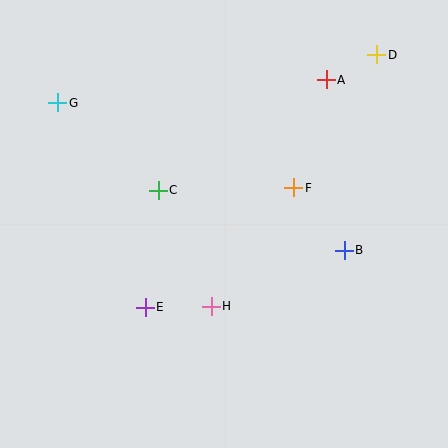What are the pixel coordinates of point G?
Point G is at (58, 103).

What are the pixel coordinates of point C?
Point C is at (158, 190).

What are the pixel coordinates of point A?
Point A is at (326, 80).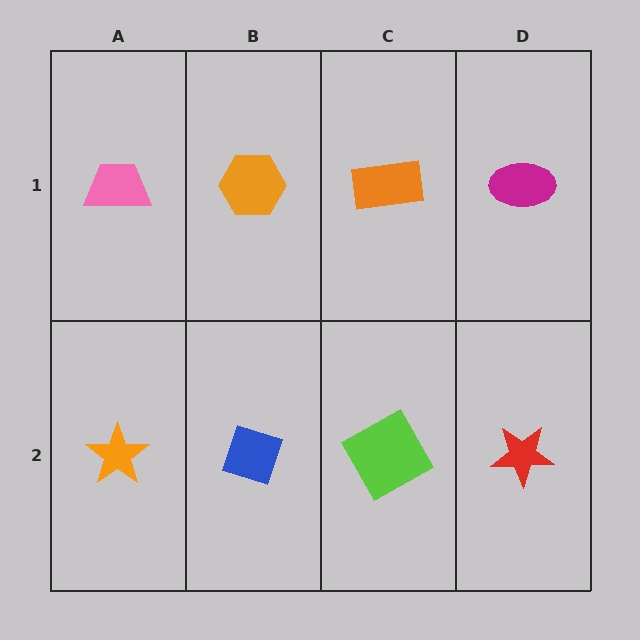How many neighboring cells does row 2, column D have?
2.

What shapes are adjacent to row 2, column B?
An orange hexagon (row 1, column B), an orange star (row 2, column A), a lime square (row 2, column C).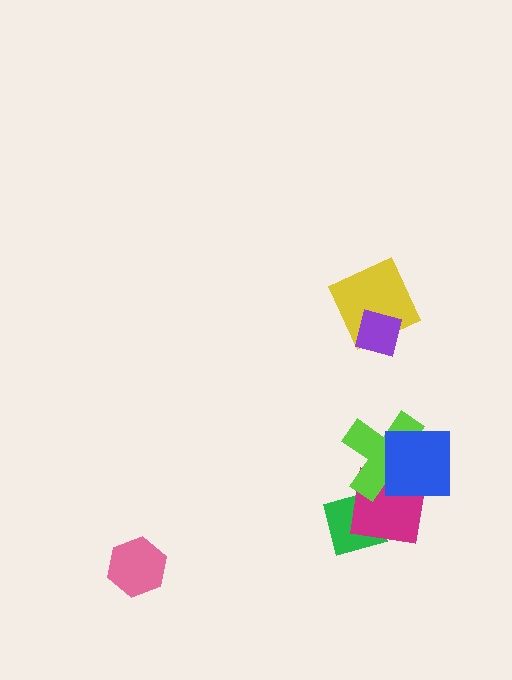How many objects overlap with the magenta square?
3 objects overlap with the magenta square.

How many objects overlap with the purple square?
1 object overlaps with the purple square.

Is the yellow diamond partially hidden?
Yes, it is partially covered by another shape.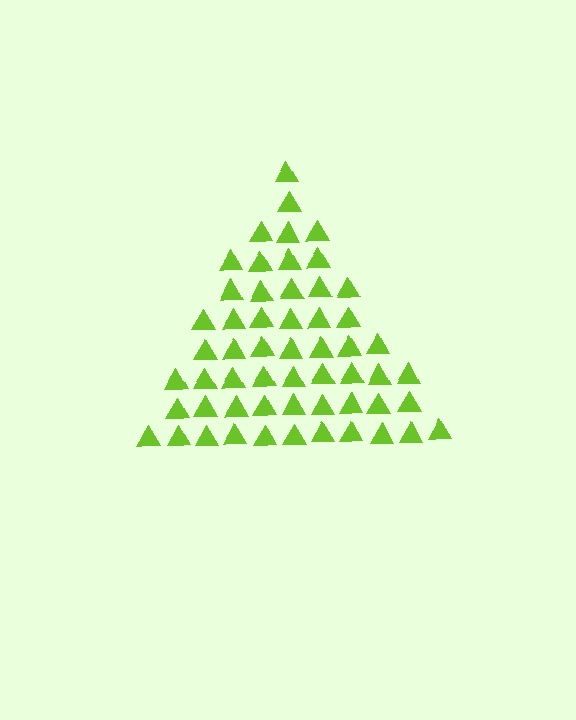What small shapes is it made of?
It is made of small triangles.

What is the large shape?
The large shape is a triangle.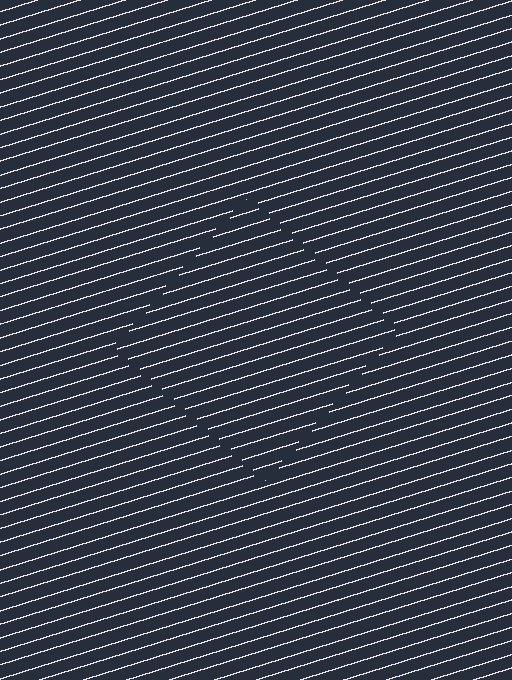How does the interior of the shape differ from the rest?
The interior of the shape contains the same grating, shifted by half a period — the contour is defined by the phase discontinuity where line-ends from the inner and outer gratings abut.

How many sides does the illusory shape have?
4 sides — the line-ends trace a square.